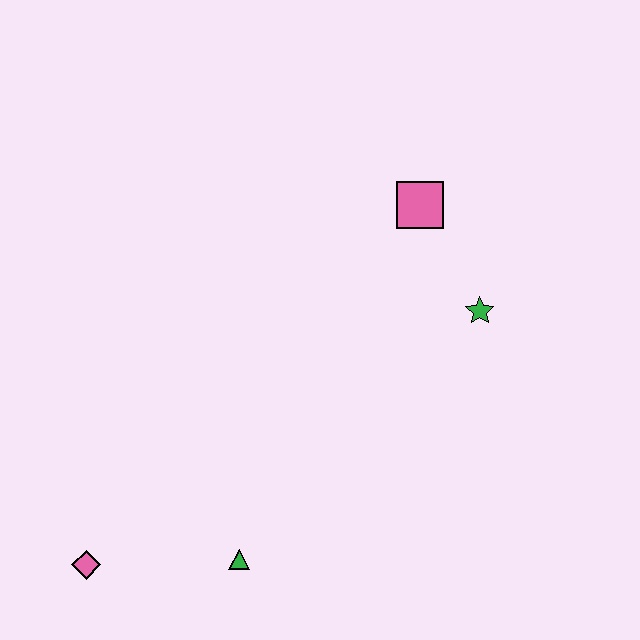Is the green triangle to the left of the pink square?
Yes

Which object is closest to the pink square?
The green star is closest to the pink square.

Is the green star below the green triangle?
No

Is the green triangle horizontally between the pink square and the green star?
No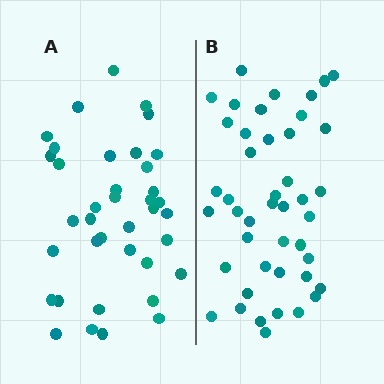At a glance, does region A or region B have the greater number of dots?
Region B (the right region) has more dots.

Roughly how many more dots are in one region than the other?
Region B has about 6 more dots than region A.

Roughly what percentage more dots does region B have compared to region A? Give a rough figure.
About 15% more.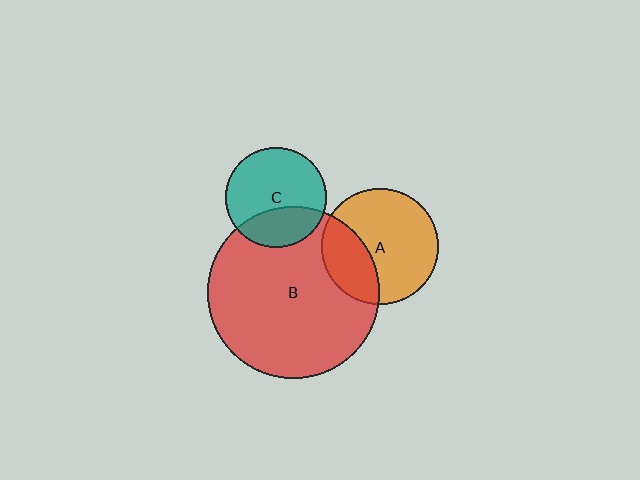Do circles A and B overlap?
Yes.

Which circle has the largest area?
Circle B (red).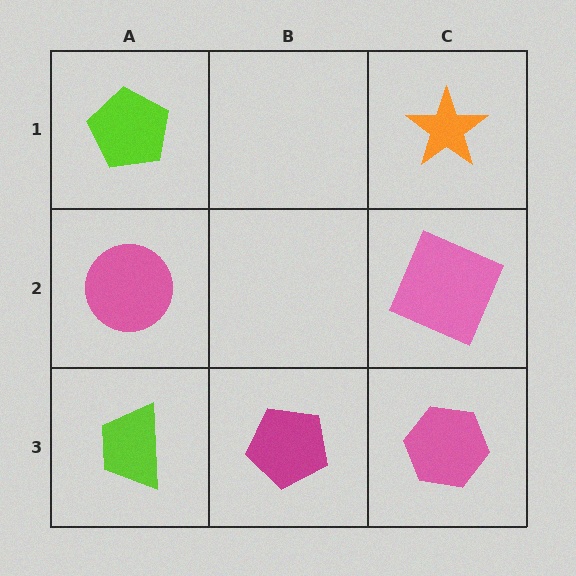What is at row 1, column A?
A lime pentagon.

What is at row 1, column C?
An orange star.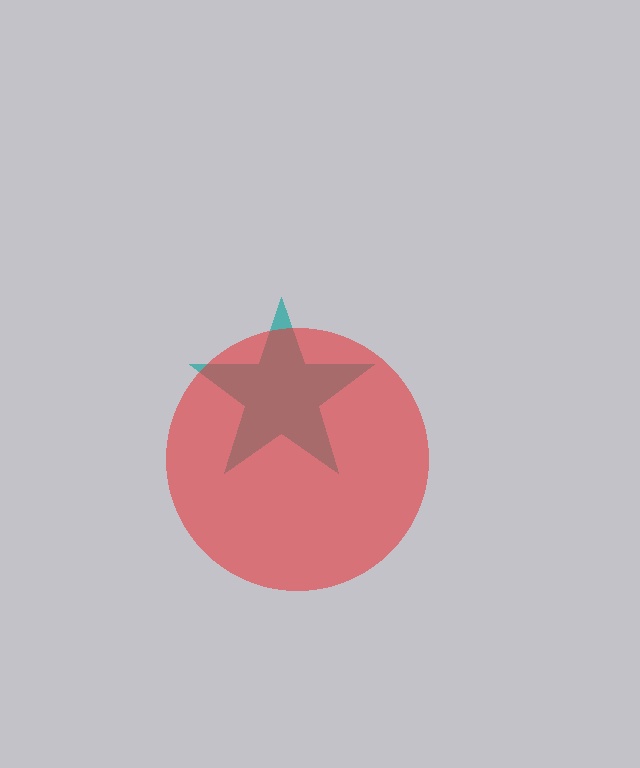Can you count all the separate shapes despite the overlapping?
Yes, there are 2 separate shapes.